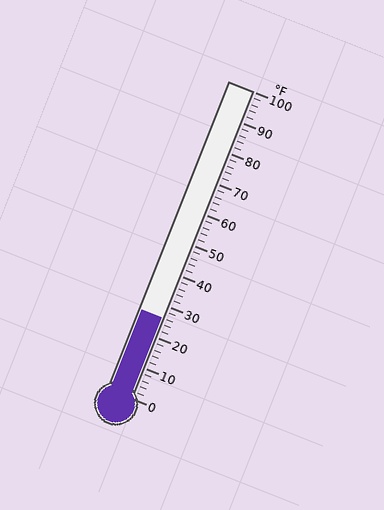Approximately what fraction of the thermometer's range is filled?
The thermometer is filled to approximately 25% of its range.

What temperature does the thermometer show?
The thermometer shows approximately 26°F.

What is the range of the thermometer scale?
The thermometer scale ranges from 0°F to 100°F.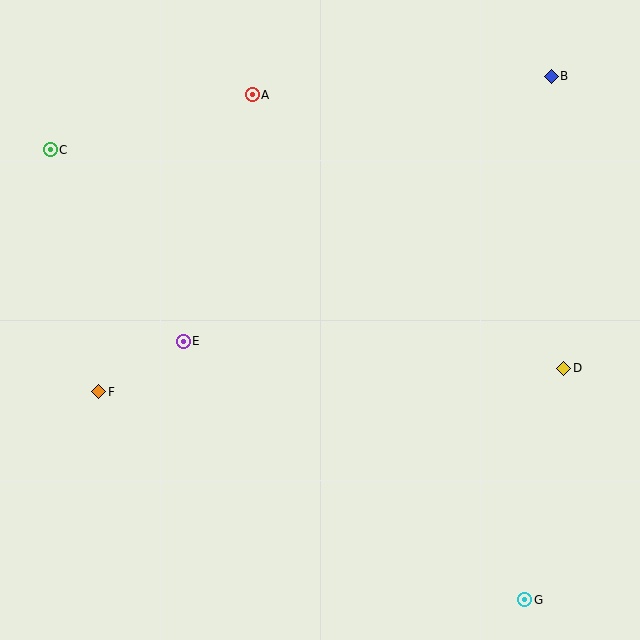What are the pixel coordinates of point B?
Point B is at (551, 76).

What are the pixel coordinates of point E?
Point E is at (183, 341).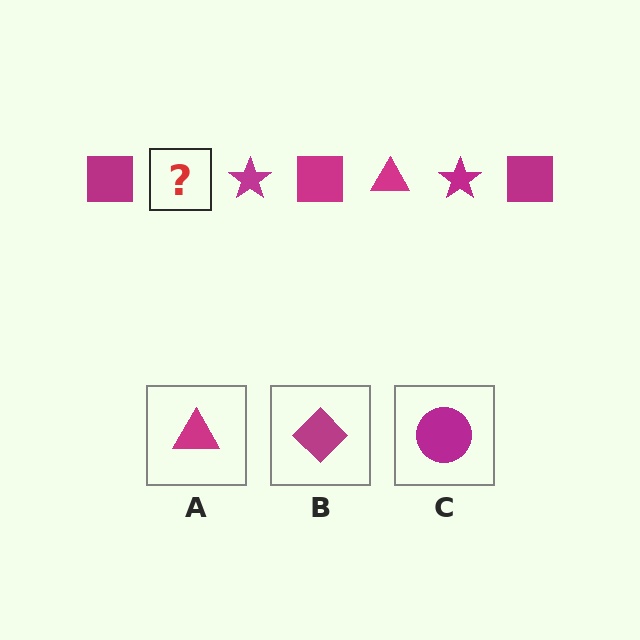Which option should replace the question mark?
Option A.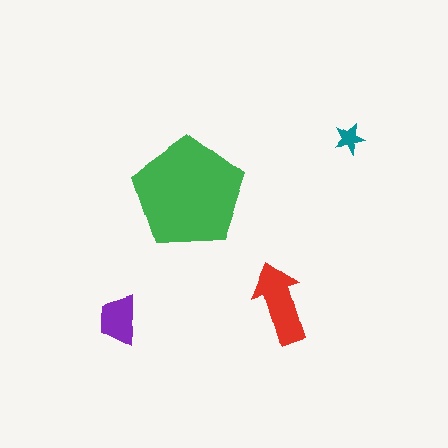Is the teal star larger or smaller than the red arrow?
Smaller.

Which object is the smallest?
The teal star.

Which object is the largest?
The green pentagon.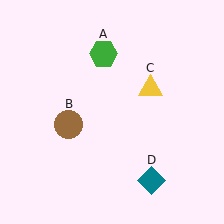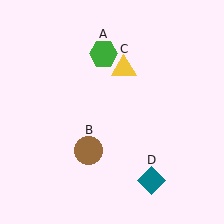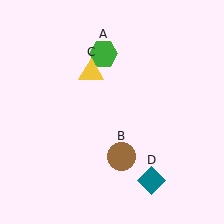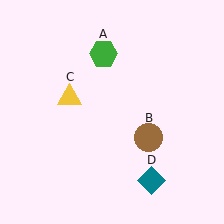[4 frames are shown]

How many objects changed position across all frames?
2 objects changed position: brown circle (object B), yellow triangle (object C).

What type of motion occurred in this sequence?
The brown circle (object B), yellow triangle (object C) rotated counterclockwise around the center of the scene.